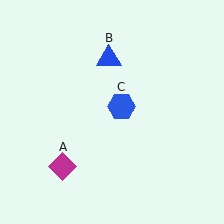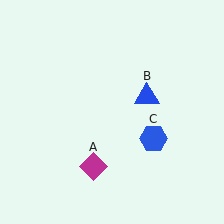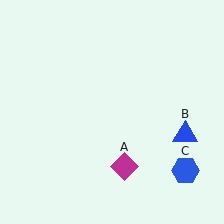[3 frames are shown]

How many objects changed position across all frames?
3 objects changed position: magenta diamond (object A), blue triangle (object B), blue hexagon (object C).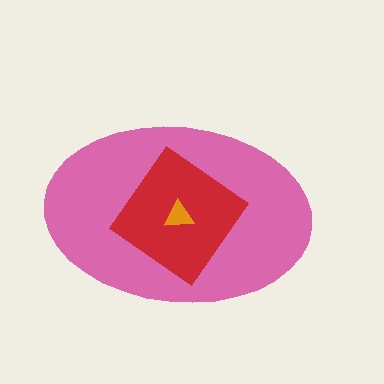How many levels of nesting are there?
3.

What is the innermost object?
The orange triangle.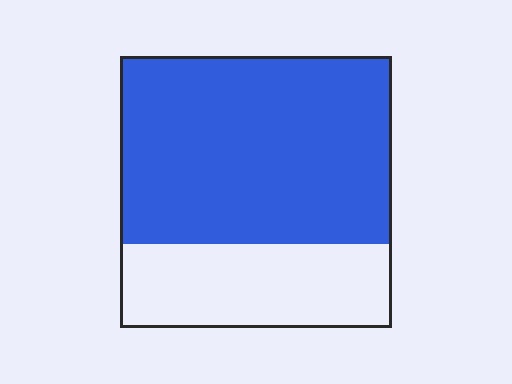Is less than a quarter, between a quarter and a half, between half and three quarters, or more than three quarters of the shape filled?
Between half and three quarters.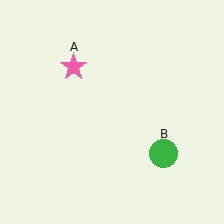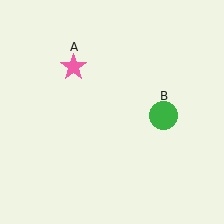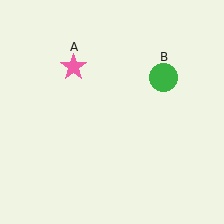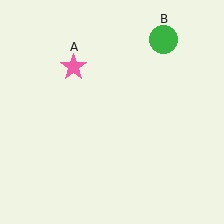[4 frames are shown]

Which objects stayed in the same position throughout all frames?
Pink star (object A) remained stationary.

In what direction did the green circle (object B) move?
The green circle (object B) moved up.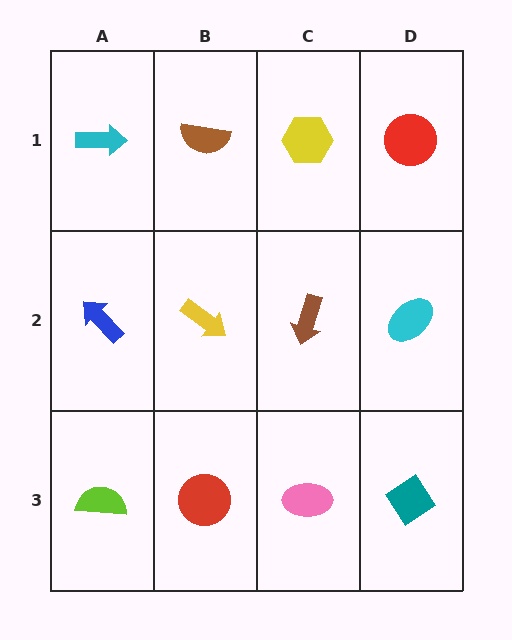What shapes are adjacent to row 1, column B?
A yellow arrow (row 2, column B), a cyan arrow (row 1, column A), a yellow hexagon (row 1, column C).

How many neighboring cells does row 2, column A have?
3.